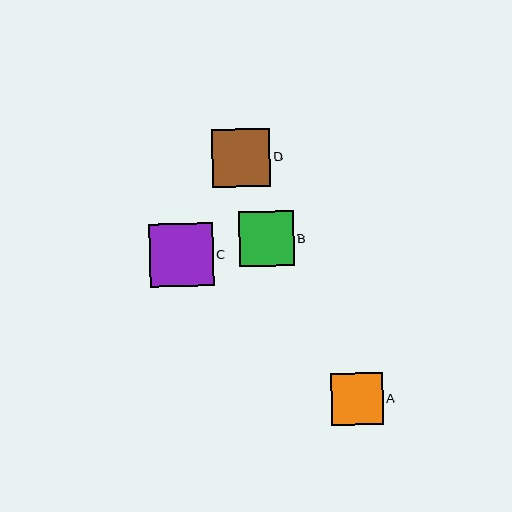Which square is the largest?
Square C is the largest with a size of approximately 63 pixels.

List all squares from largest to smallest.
From largest to smallest: C, D, B, A.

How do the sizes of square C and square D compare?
Square C and square D are approximately the same size.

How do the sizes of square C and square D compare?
Square C and square D are approximately the same size.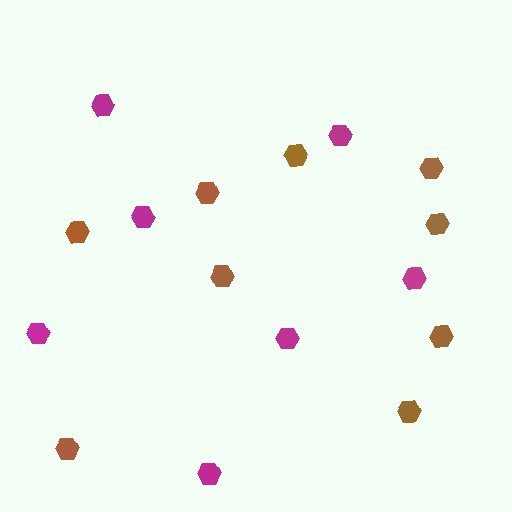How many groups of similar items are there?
There are 2 groups: one group of brown hexagons (9) and one group of magenta hexagons (7).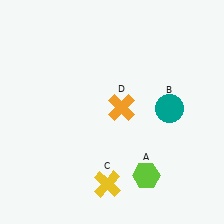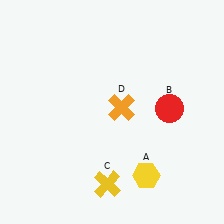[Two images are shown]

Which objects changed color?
A changed from lime to yellow. B changed from teal to red.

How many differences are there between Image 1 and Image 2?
There are 2 differences between the two images.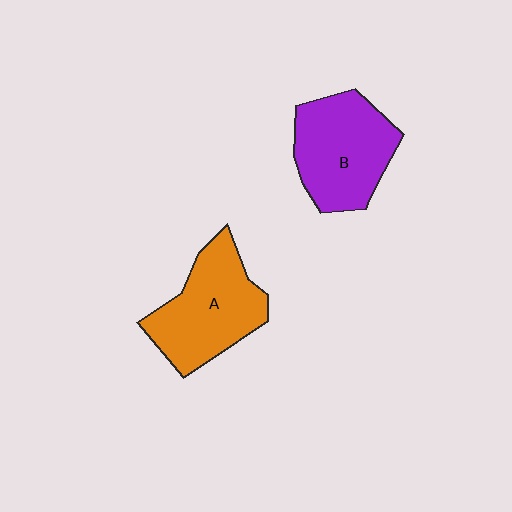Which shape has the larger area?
Shape A (orange).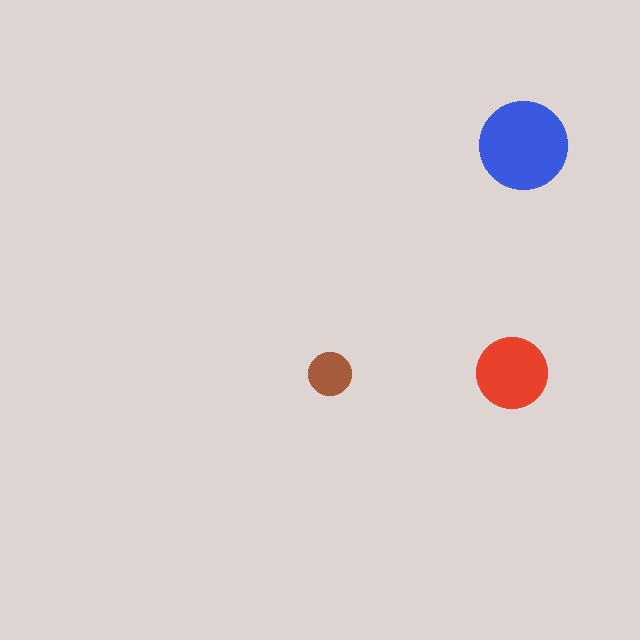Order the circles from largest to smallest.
the blue one, the red one, the brown one.